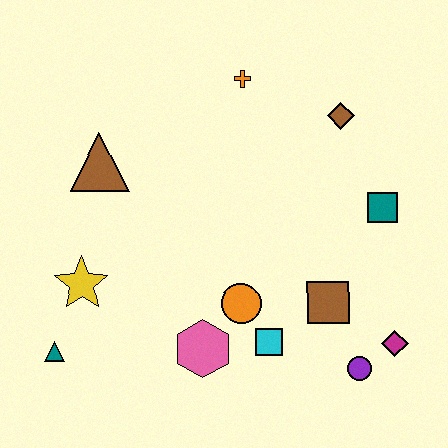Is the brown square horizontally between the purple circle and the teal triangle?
Yes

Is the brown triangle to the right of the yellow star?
Yes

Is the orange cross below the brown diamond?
No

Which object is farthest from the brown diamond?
The teal triangle is farthest from the brown diamond.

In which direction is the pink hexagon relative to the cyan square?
The pink hexagon is to the left of the cyan square.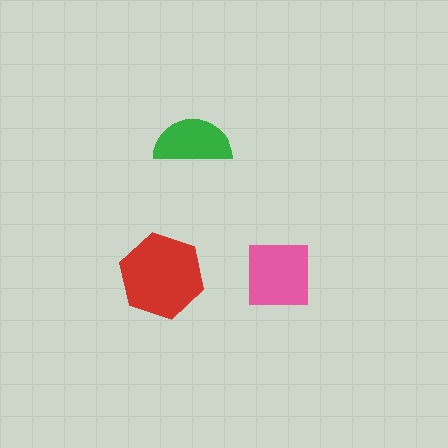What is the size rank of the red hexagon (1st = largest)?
1st.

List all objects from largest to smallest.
The red hexagon, the pink square, the green semicircle.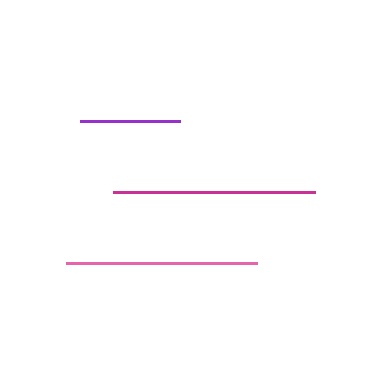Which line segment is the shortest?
The purple line is the shortest at approximately 100 pixels.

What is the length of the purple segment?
The purple segment is approximately 100 pixels long.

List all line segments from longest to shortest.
From longest to shortest: magenta, pink, purple.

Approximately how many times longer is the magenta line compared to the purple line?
The magenta line is approximately 2.0 times the length of the purple line.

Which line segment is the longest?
The magenta line is the longest at approximately 201 pixels.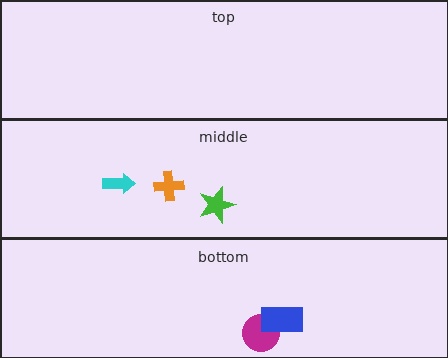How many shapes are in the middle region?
3.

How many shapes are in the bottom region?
2.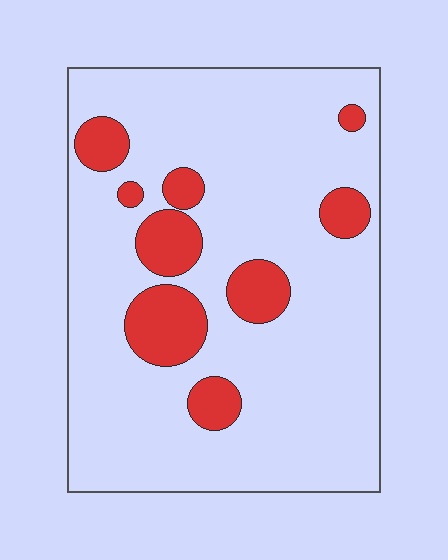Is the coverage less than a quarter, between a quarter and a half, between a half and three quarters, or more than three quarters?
Less than a quarter.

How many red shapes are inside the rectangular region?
9.